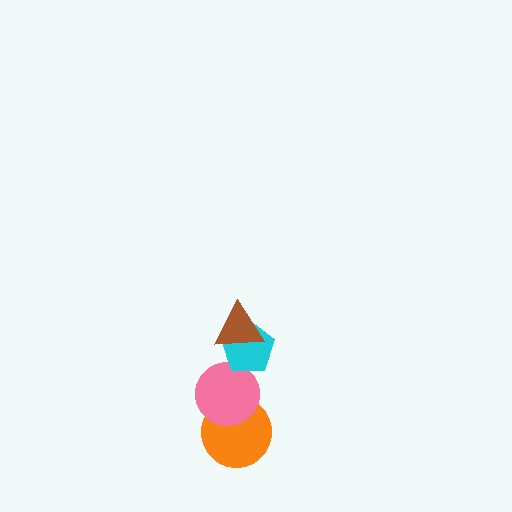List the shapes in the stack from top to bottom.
From top to bottom: the brown triangle, the cyan pentagon, the pink circle, the orange circle.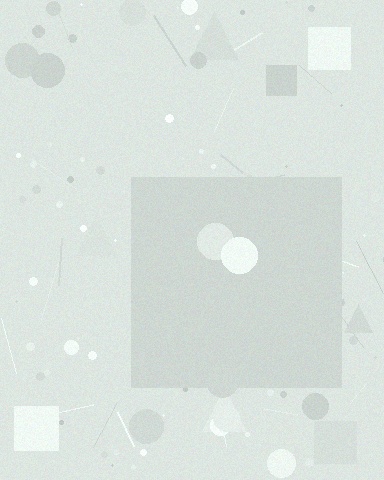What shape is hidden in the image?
A square is hidden in the image.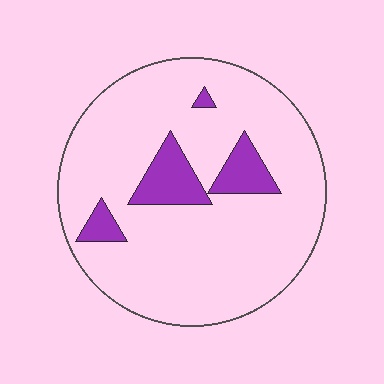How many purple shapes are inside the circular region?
4.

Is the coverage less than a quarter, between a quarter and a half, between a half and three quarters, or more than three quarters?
Less than a quarter.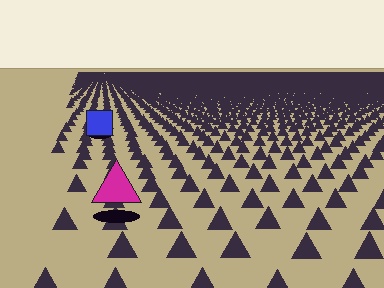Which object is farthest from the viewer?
The blue square is farthest from the viewer. It appears smaller and the ground texture around it is denser.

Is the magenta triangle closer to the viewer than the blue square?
Yes. The magenta triangle is closer — you can tell from the texture gradient: the ground texture is coarser near it.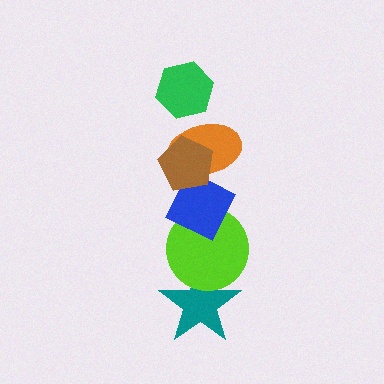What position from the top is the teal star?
The teal star is 6th from the top.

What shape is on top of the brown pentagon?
The green hexagon is on top of the brown pentagon.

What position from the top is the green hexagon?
The green hexagon is 1st from the top.